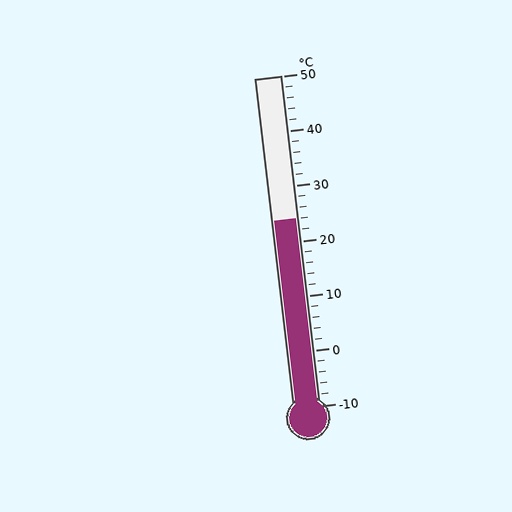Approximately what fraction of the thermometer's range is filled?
The thermometer is filled to approximately 55% of its range.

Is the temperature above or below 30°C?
The temperature is below 30°C.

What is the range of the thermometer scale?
The thermometer scale ranges from -10°C to 50°C.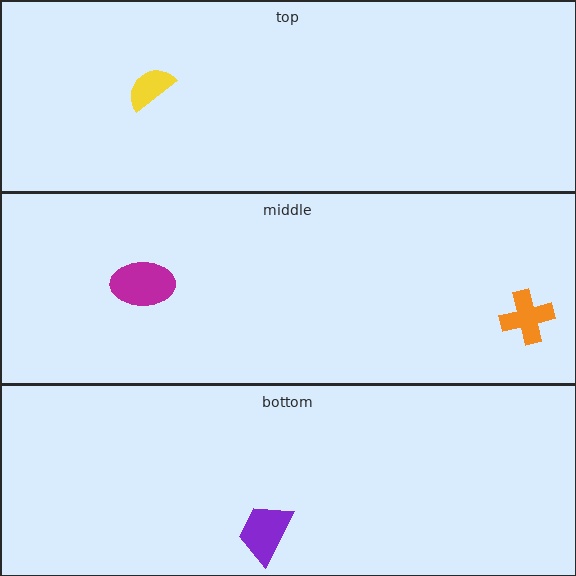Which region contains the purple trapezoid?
The bottom region.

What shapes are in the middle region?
The magenta ellipse, the orange cross.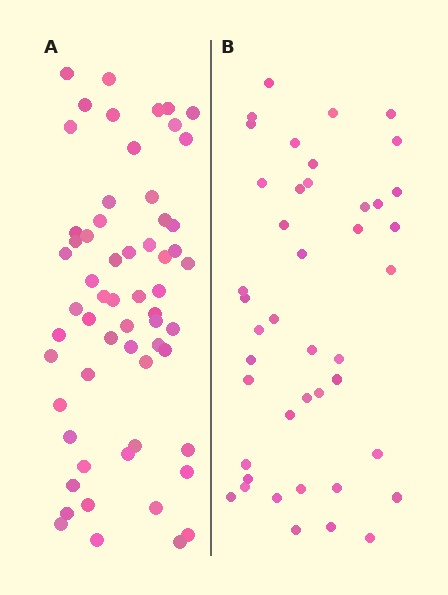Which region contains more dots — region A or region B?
Region A (the left region) has more dots.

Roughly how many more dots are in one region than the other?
Region A has approximately 15 more dots than region B.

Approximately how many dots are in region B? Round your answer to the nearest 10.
About 40 dots. (The exact count is 43, which rounds to 40.)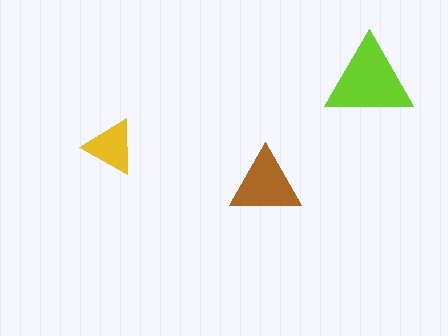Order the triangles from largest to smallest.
the lime one, the brown one, the yellow one.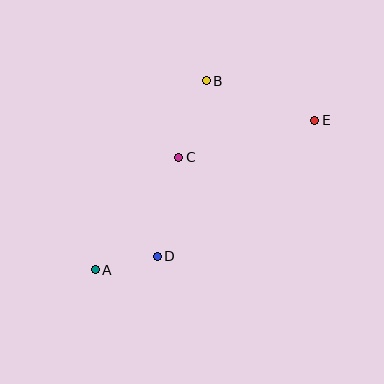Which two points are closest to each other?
Points A and D are closest to each other.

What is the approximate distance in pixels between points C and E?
The distance between C and E is approximately 141 pixels.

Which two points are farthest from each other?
Points A and E are farthest from each other.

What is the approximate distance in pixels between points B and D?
The distance between B and D is approximately 182 pixels.